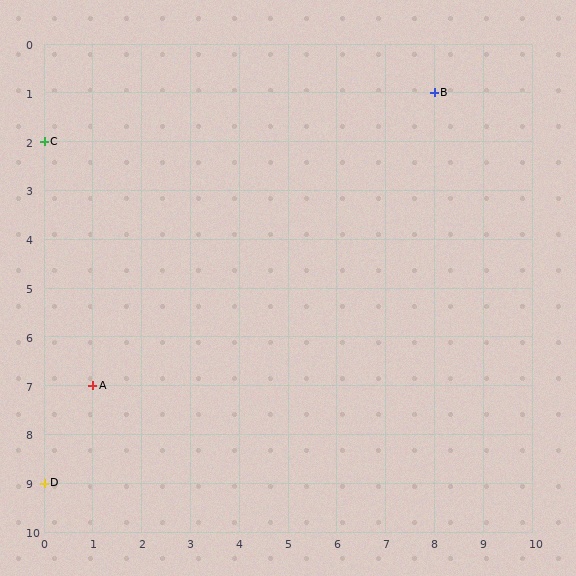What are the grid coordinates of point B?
Point B is at grid coordinates (8, 1).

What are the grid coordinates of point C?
Point C is at grid coordinates (0, 2).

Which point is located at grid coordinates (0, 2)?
Point C is at (0, 2).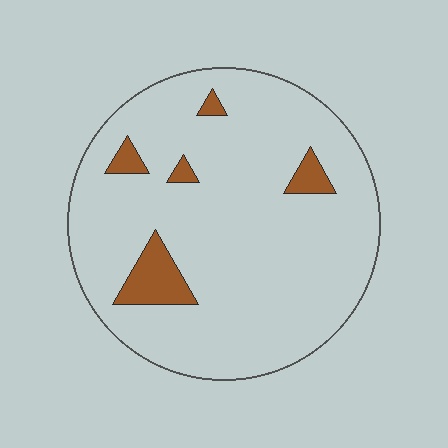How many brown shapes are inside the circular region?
5.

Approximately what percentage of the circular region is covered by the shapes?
Approximately 10%.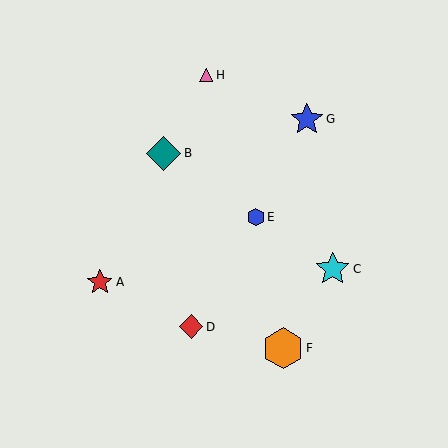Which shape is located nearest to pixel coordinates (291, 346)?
The orange hexagon (labeled F) at (283, 348) is nearest to that location.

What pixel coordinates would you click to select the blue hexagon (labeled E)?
Click at (256, 217) to select the blue hexagon E.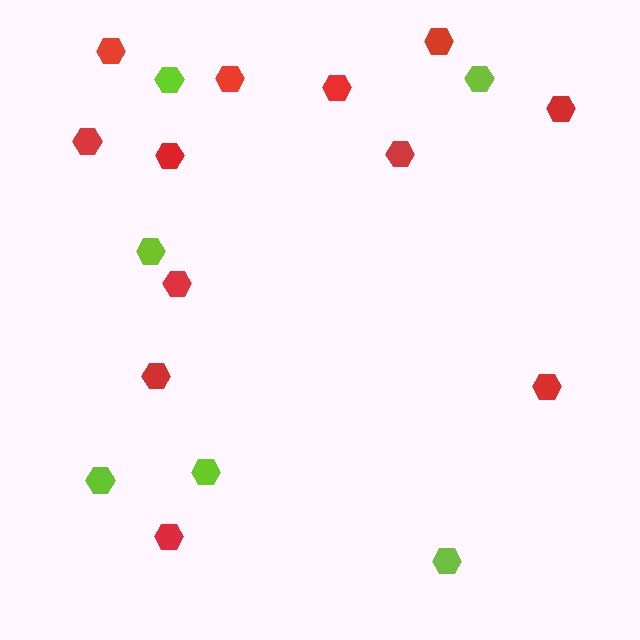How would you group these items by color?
There are 2 groups: one group of red hexagons (12) and one group of lime hexagons (6).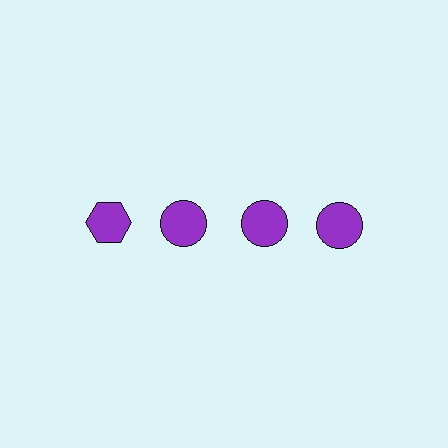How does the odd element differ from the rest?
It has a different shape: hexagon instead of circle.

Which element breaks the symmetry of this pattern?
The purple hexagon in the top row, leftmost column breaks the symmetry. All other shapes are purple circles.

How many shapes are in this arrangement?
There are 4 shapes arranged in a grid pattern.